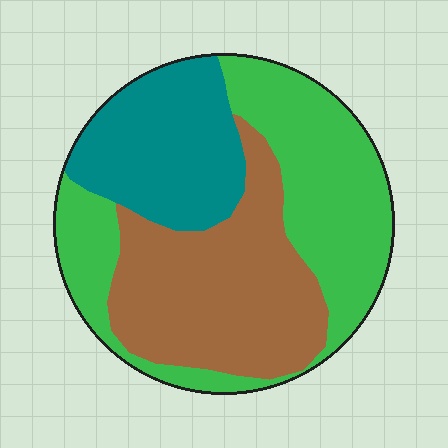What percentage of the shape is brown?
Brown takes up about three eighths (3/8) of the shape.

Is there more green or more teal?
Green.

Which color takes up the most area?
Green, at roughly 40%.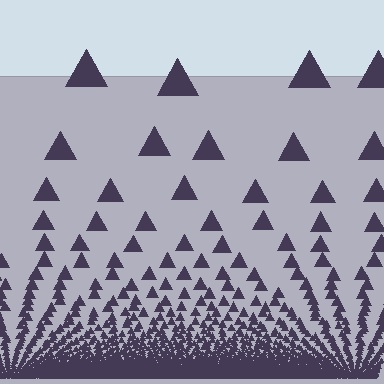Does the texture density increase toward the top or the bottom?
Density increases toward the bottom.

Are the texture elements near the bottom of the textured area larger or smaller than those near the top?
Smaller. The gradient is inverted — elements near the bottom are smaller and denser.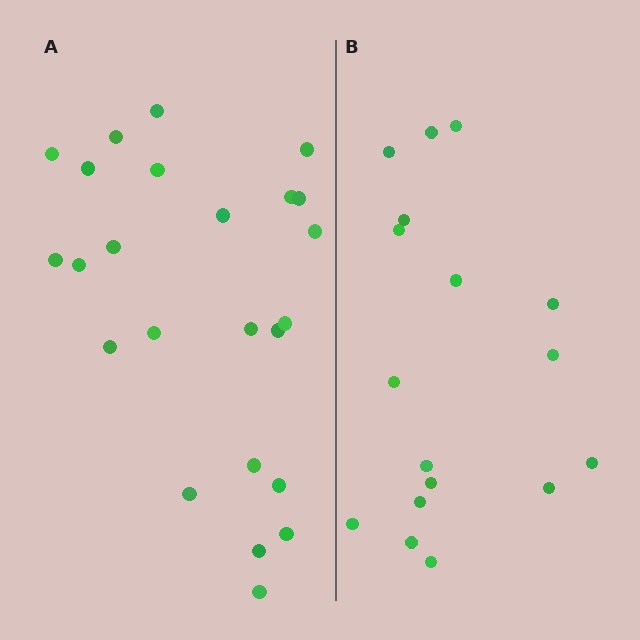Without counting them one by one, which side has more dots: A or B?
Region A (the left region) has more dots.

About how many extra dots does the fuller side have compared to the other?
Region A has roughly 8 or so more dots than region B.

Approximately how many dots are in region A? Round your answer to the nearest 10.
About 20 dots. (The exact count is 24, which rounds to 20.)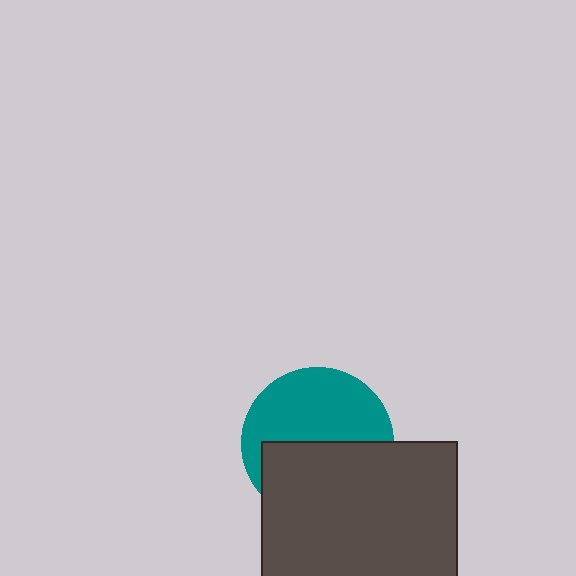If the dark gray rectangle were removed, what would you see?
You would see the complete teal circle.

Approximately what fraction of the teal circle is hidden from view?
Roughly 47% of the teal circle is hidden behind the dark gray rectangle.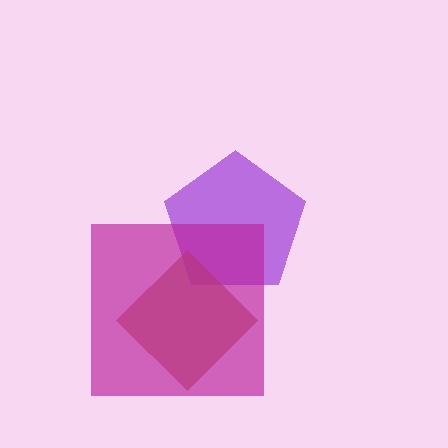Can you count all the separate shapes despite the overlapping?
Yes, there are 3 separate shapes.